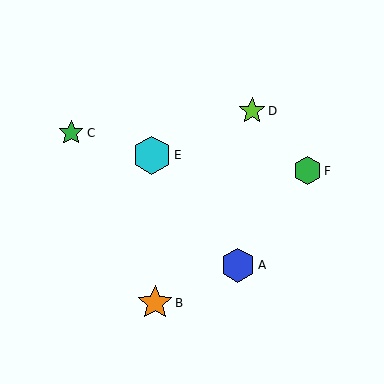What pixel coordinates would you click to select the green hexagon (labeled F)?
Click at (307, 171) to select the green hexagon F.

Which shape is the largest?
The cyan hexagon (labeled E) is the largest.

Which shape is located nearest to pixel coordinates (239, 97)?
The lime star (labeled D) at (252, 111) is nearest to that location.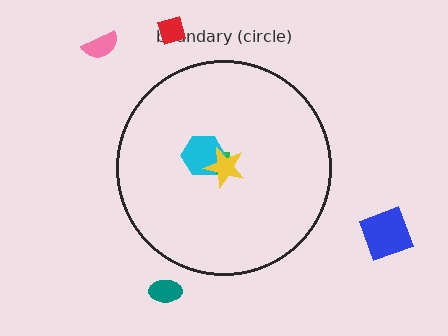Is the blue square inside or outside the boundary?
Outside.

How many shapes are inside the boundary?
3 inside, 4 outside.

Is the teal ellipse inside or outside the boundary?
Outside.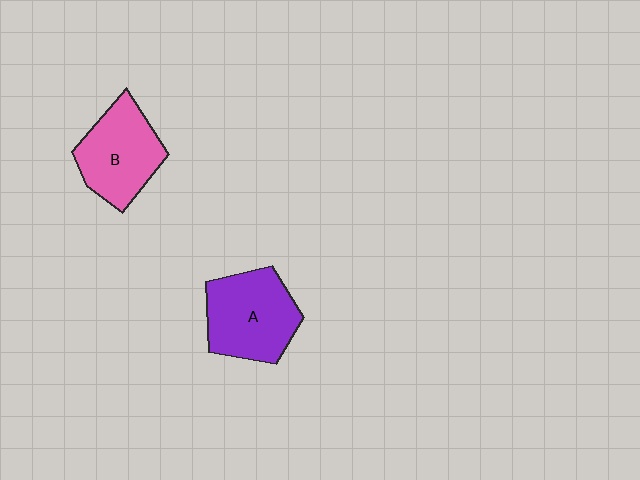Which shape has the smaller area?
Shape B (pink).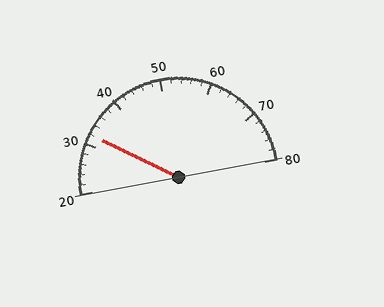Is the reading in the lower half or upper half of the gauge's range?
The reading is in the lower half of the range (20 to 80).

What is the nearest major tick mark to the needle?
The nearest major tick mark is 30.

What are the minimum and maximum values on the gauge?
The gauge ranges from 20 to 80.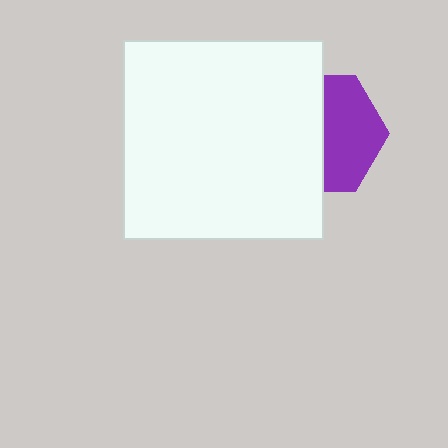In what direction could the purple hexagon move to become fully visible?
The purple hexagon could move right. That would shift it out from behind the white square entirely.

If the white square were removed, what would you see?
You would see the complete purple hexagon.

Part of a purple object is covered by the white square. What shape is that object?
It is a hexagon.